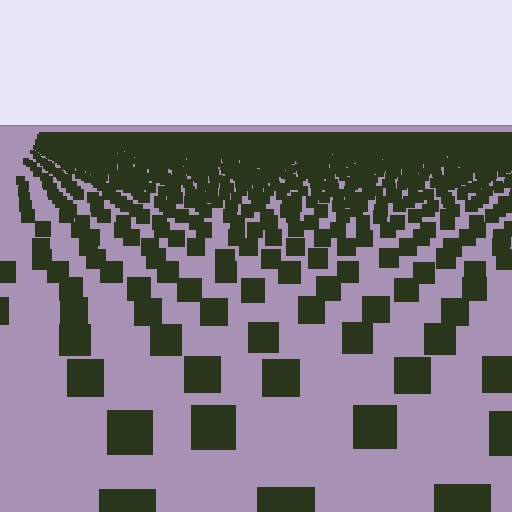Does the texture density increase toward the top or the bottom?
Density increases toward the top.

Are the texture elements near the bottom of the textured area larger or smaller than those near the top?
Larger. Near the bottom, elements are closer to the viewer and appear at a bigger on-screen size.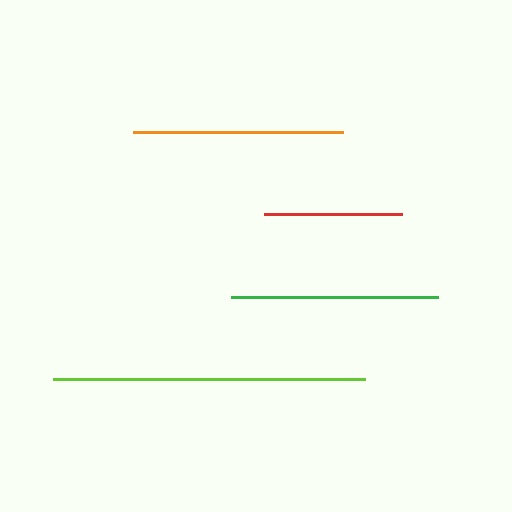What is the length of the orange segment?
The orange segment is approximately 211 pixels long.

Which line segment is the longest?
The lime line is the longest at approximately 313 pixels.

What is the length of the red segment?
The red segment is approximately 138 pixels long.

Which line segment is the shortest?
The red line is the shortest at approximately 138 pixels.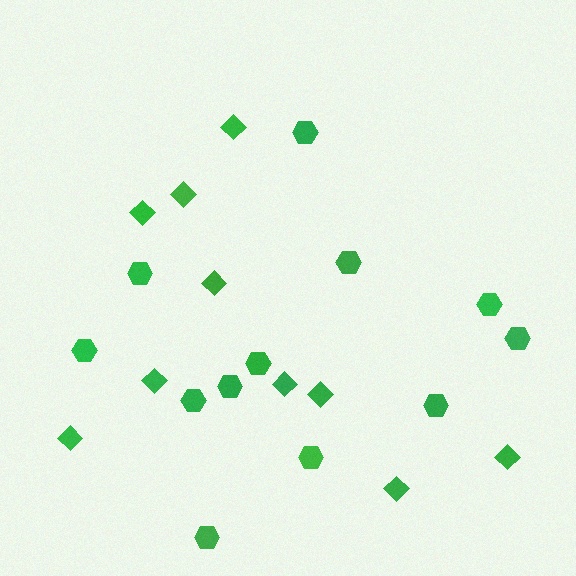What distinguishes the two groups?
There are 2 groups: one group of hexagons (12) and one group of diamonds (10).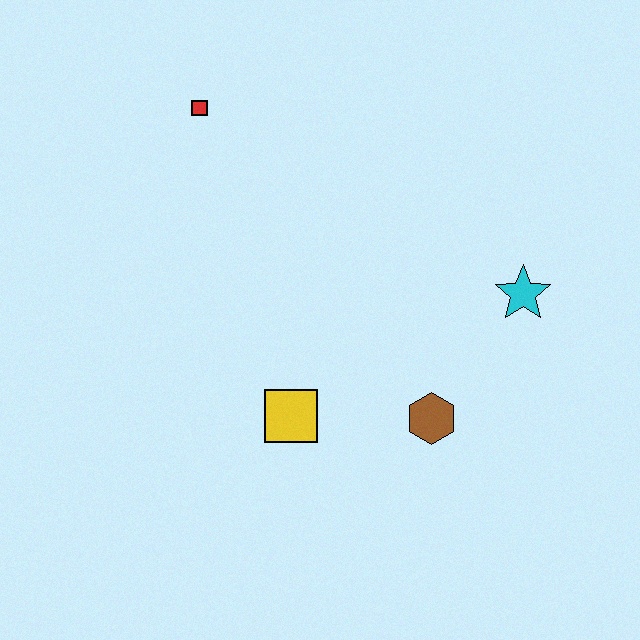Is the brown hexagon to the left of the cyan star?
Yes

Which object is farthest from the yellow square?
The red square is farthest from the yellow square.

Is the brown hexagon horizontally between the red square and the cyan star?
Yes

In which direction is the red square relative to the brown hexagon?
The red square is above the brown hexagon.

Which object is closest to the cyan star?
The brown hexagon is closest to the cyan star.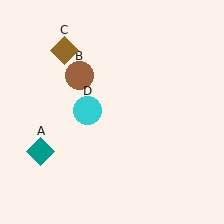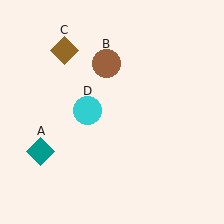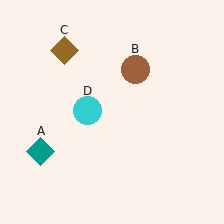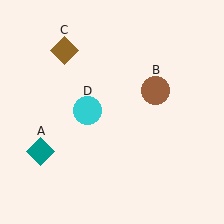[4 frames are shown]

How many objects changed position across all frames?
1 object changed position: brown circle (object B).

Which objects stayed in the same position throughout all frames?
Teal diamond (object A) and brown diamond (object C) and cyan circle (object D) remained stationary.